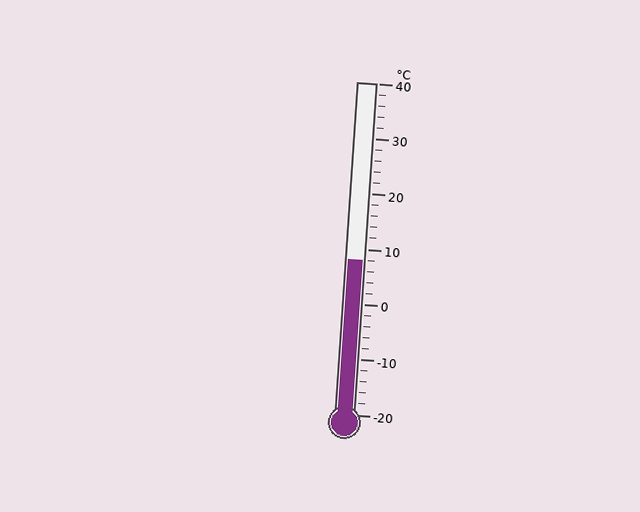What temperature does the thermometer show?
The thermometer shows approximately 8°C.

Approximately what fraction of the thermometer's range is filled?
The thermometer is filled to approximately 45% of its range.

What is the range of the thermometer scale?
The thermometer scale ranges from -20°C to 40°C.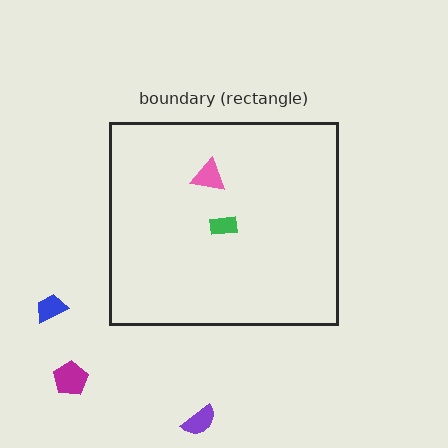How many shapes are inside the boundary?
2 inside, 3 outside.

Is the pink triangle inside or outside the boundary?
Inside.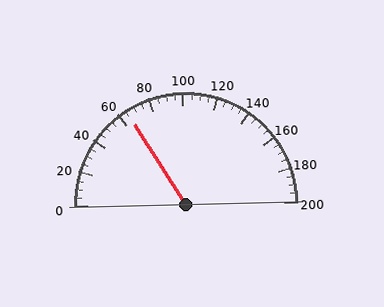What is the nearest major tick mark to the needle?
The nearest major tick mark is 60.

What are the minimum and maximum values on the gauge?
The gauge ranges from 0 to 200.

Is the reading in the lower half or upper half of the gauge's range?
The reading is in the lower half of the range (0 to 200).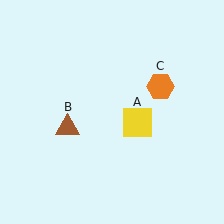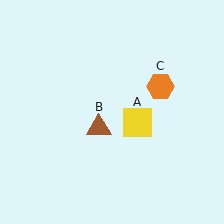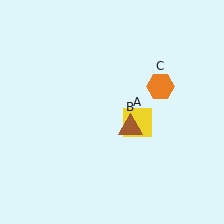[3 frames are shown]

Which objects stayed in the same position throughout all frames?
Yellow square (object A) and orange hexagon (object C) remained stationary.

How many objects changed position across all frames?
1 object changed position: brown triangle (object B).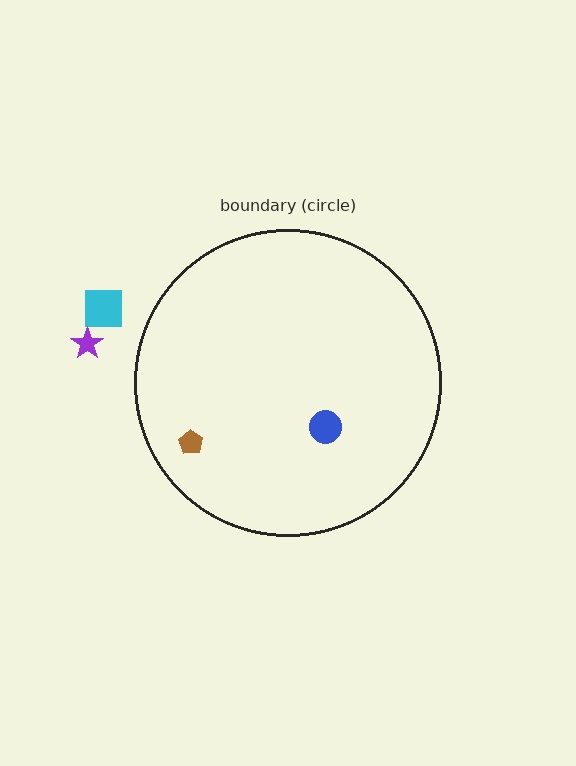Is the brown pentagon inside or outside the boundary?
Inside.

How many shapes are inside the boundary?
2 inside, 2 outside.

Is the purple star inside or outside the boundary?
Outside.